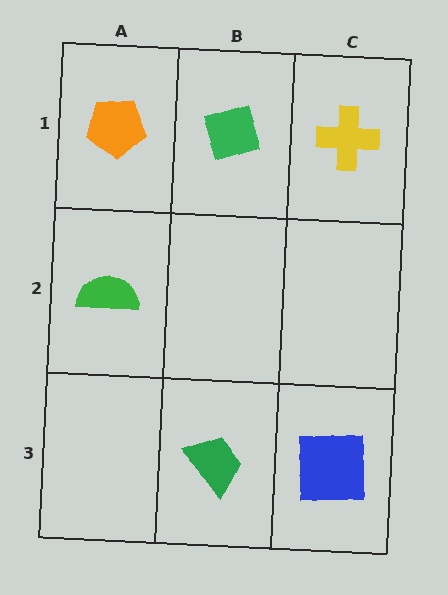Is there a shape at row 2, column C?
No, that cell is empty.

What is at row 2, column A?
A green semicircle.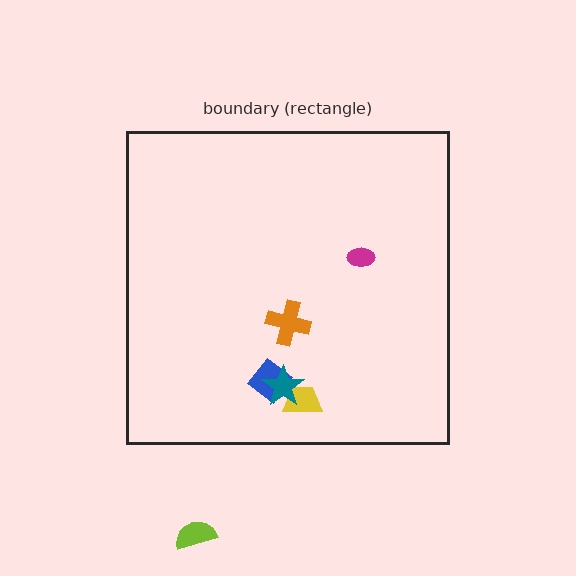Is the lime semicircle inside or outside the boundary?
Outside.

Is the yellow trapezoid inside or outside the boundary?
Inside.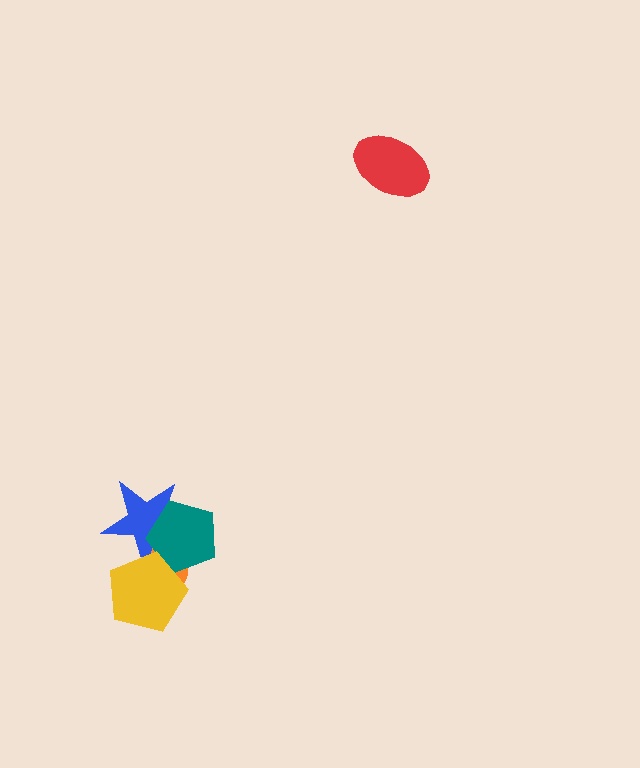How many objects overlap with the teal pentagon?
3 objects overlap with the teal pentagon.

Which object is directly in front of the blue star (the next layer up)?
The teal pentagon is directly in front of the blue star.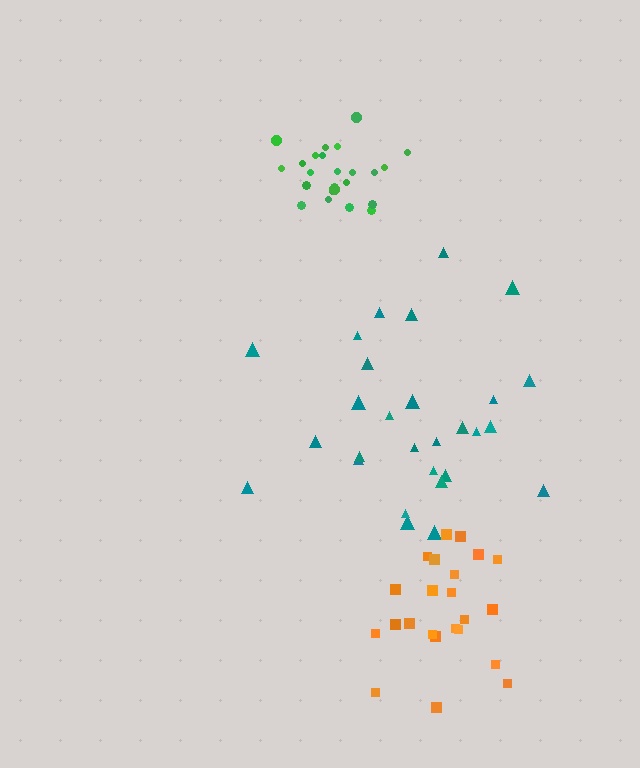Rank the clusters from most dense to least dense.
green, orange, teal.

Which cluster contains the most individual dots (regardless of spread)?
Teal (28).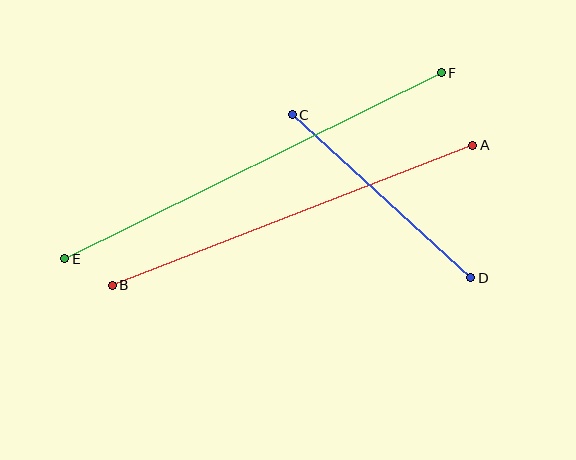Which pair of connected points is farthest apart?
Points E and F are farthest apart.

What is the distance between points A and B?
The distance is approximately 387 pixels.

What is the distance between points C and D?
The distance is approximately 242 pixels.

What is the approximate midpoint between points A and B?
The midpoint is at approximately (293, 215) pixels.